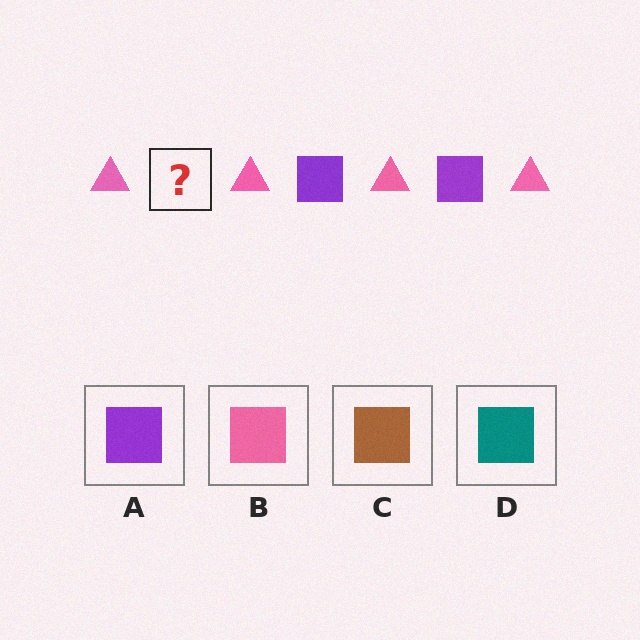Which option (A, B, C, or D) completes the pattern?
A.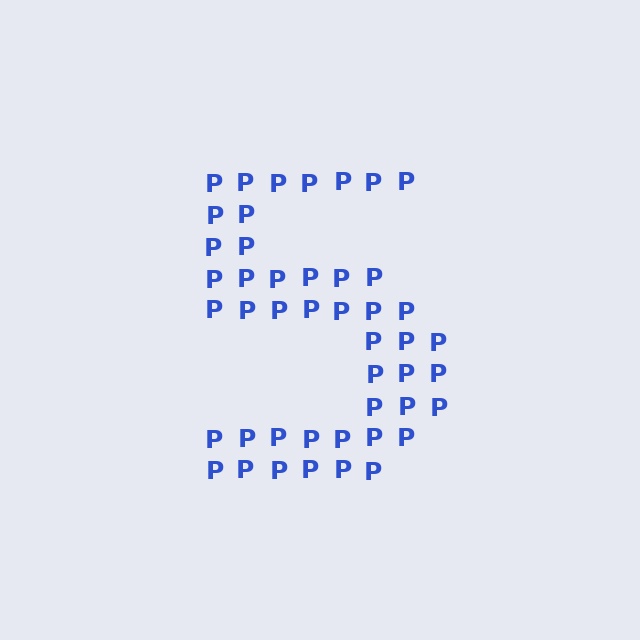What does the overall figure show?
The overall figure shows the digit 5.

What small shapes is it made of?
It is made of small letter P's.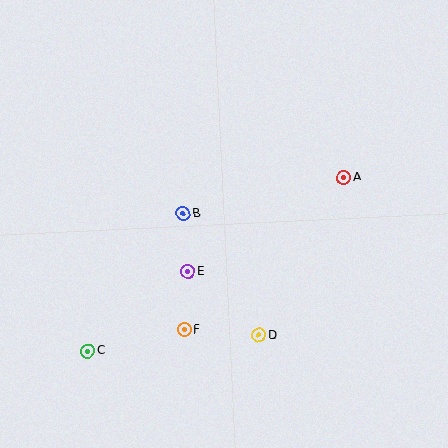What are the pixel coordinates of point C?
Point C is at (88, 351).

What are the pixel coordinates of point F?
Point F is at (184, 330).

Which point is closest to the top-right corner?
Point A is closest to the top-right corner.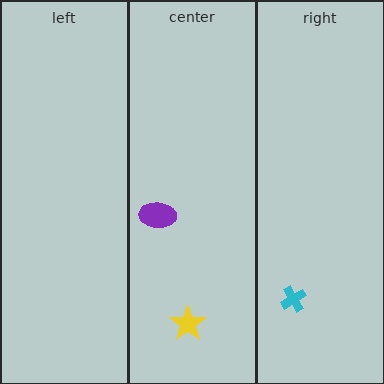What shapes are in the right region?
The cyan cross.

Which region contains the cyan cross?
The right region.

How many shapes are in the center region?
2.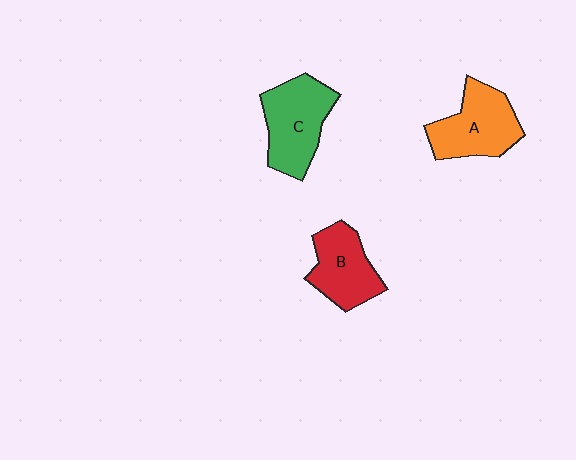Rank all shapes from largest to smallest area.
From largest to smallest: C (green), A (orange), B (red).